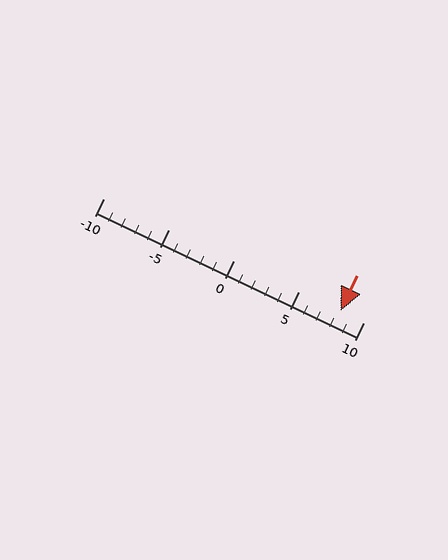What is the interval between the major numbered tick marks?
The major tick marks are spaced 5 units apart.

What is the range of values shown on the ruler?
The ruler shows values from -10 to 10.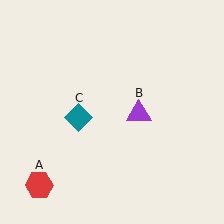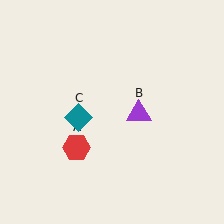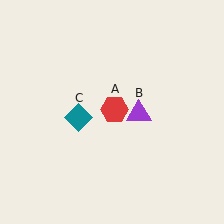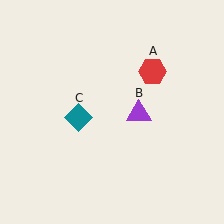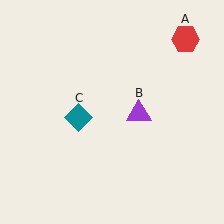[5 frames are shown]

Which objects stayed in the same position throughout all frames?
Purple triangle (object B) and teal diamond (object C) remained stationary.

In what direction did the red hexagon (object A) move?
The red hexagon (object A) moved up and to the right.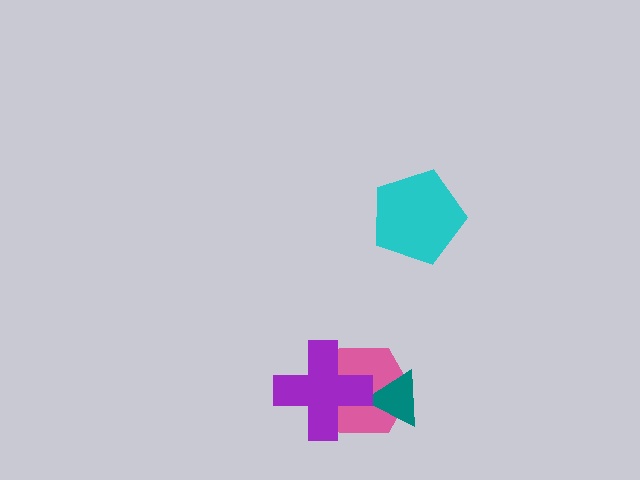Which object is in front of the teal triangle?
The purple cross is in front of the teal triangle.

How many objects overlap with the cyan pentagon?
0 objects overlap with the cyan pentagon.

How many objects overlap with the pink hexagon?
2 objects overlap with the pink hexagon.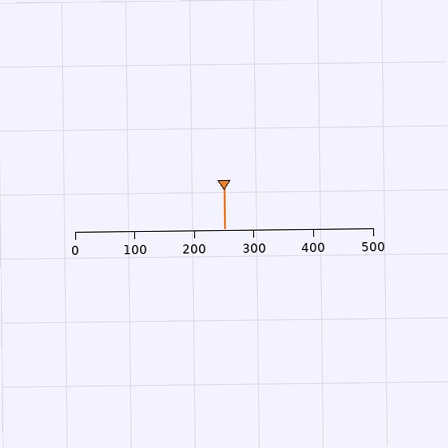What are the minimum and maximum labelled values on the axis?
The axis runs from 0 to 500.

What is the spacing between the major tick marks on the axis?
The major ticks are spaced 100 apart.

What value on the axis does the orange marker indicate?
The marker indicates approximately 250.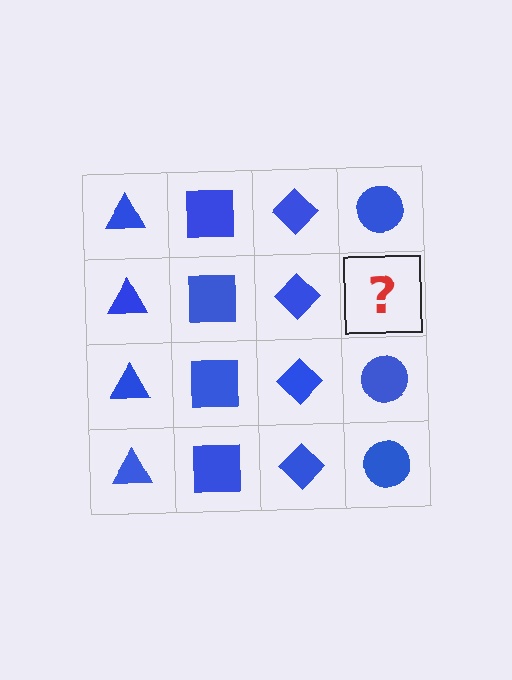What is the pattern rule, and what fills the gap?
The rule is that each column has a consistent shape. The gap should be filled with a blue circle.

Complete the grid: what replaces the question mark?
The question mark should be replaced with a blue circle.